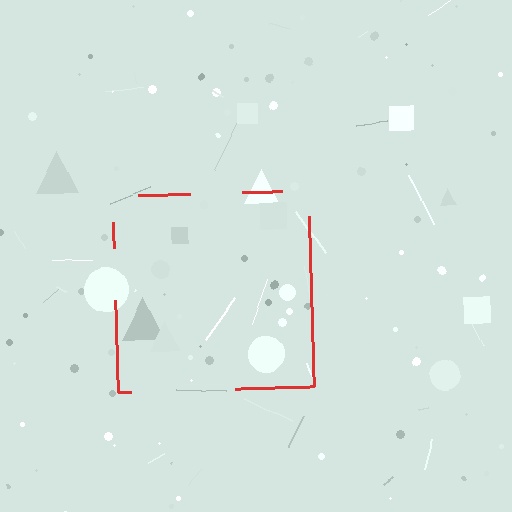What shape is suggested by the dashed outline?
The dashed outline suggests a square.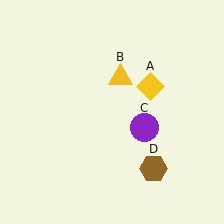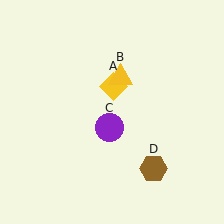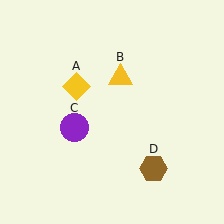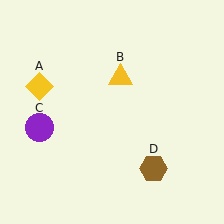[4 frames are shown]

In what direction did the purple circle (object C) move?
The purple circle (object C) moved left.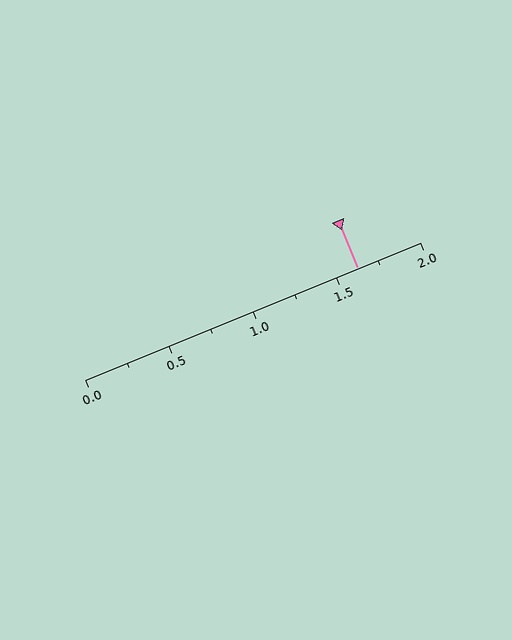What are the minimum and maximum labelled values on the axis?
The axis runs from 0.0 to 2.0.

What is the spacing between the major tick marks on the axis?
The major ticks are spaced 0.5 apart.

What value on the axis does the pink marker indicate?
The marker indicates approximately 1.62.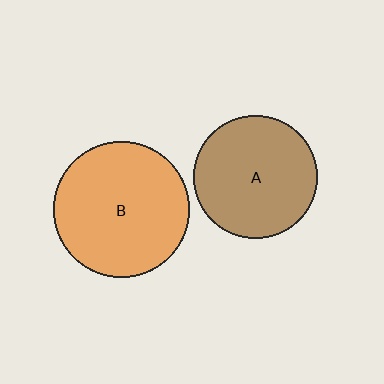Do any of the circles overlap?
No, none of the circles overlap.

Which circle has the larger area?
Circle B (orange).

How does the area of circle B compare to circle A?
Approximately 1.2 times.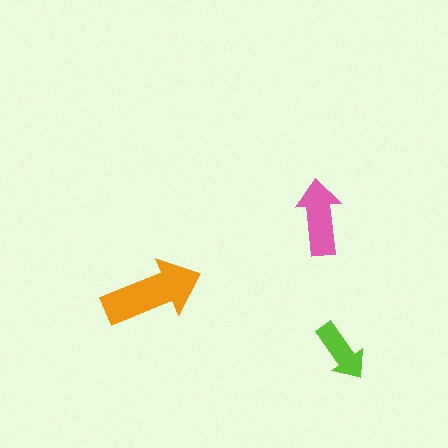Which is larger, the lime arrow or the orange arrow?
The orange one.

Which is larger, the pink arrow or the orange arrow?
The orange one.